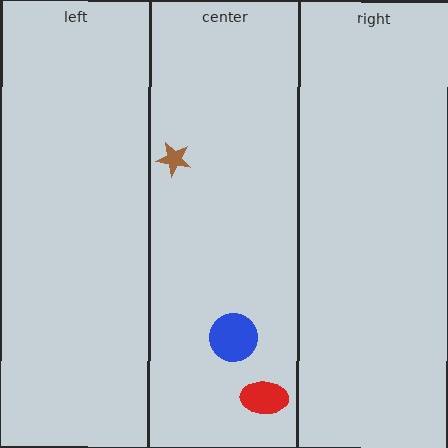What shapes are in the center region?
The brown star, the red ellipse, the blue circle.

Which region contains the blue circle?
The center region.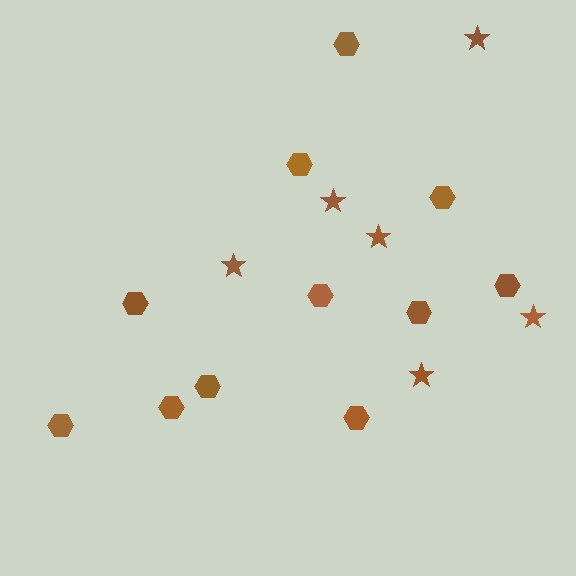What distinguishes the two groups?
There are 2 groups: one group of stars (6) and one group of hexagons (11).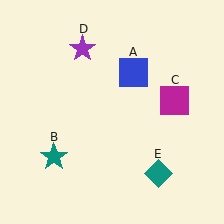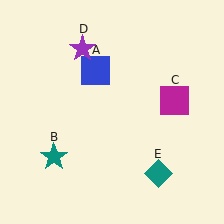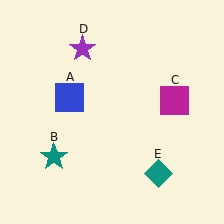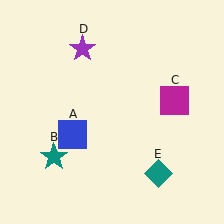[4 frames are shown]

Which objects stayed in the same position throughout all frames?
Teal star (object B) and magenta square (object C) and purple star (object D) and teal diamond (object E) remained stationary.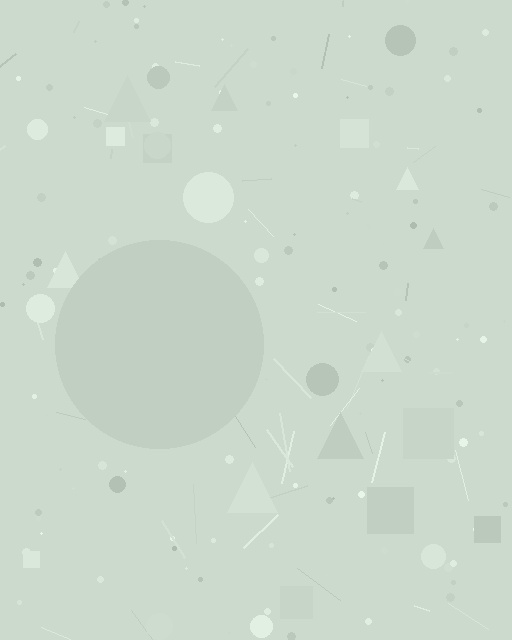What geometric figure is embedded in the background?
A circle is embedded in the background.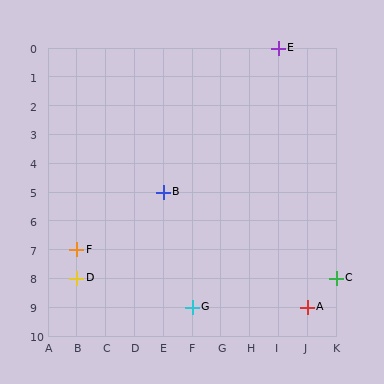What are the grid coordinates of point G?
Point G is at grid coordinates (F, 9).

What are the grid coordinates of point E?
Point E is at grid coordinates (I, 0).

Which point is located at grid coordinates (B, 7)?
Point F is at (B, 7).